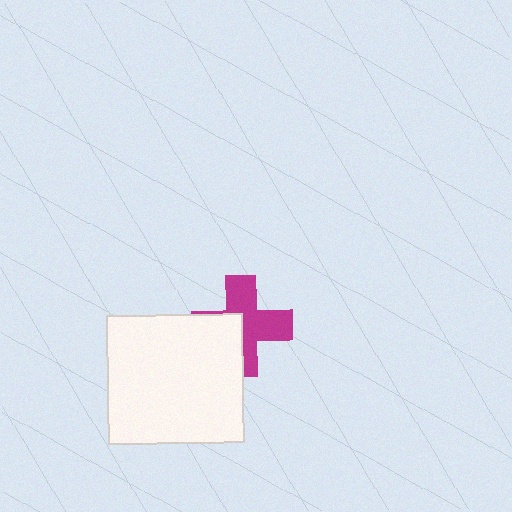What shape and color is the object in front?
The object in front is a white rectangle.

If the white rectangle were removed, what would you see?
You would see the complete magenta cross.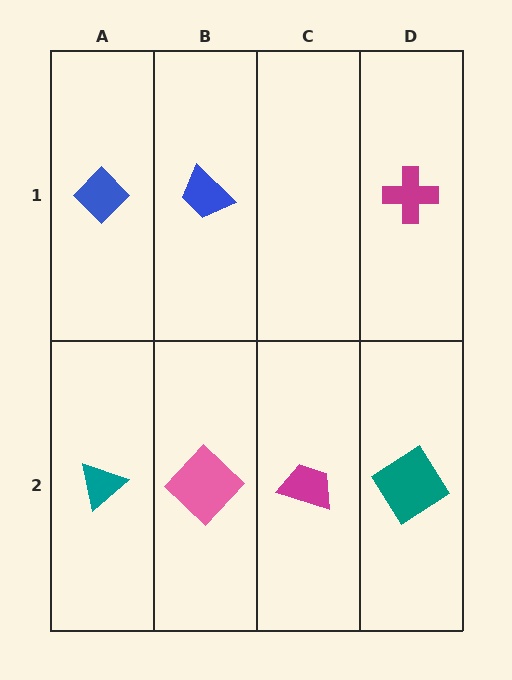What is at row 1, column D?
A magenta cross.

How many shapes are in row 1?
3 shapes.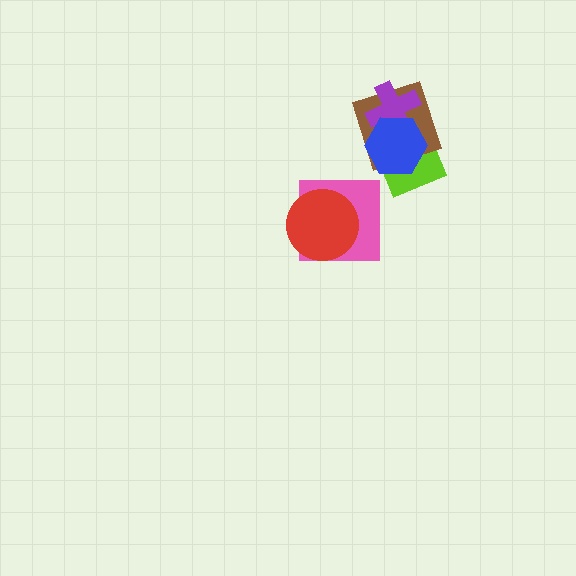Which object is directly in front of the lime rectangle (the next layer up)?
The brown diamond is directly in front of the lime rectangle.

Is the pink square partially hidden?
Yes, it is partially covered by another shape.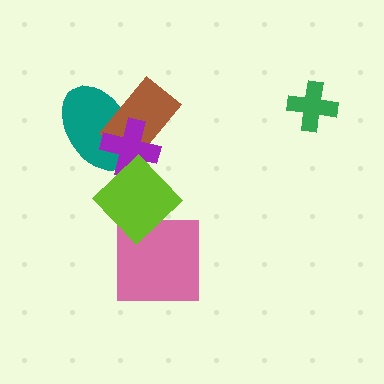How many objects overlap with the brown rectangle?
2 objects overlap with the brown rectangle.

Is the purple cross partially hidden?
Yes, it is partially covered by another shape.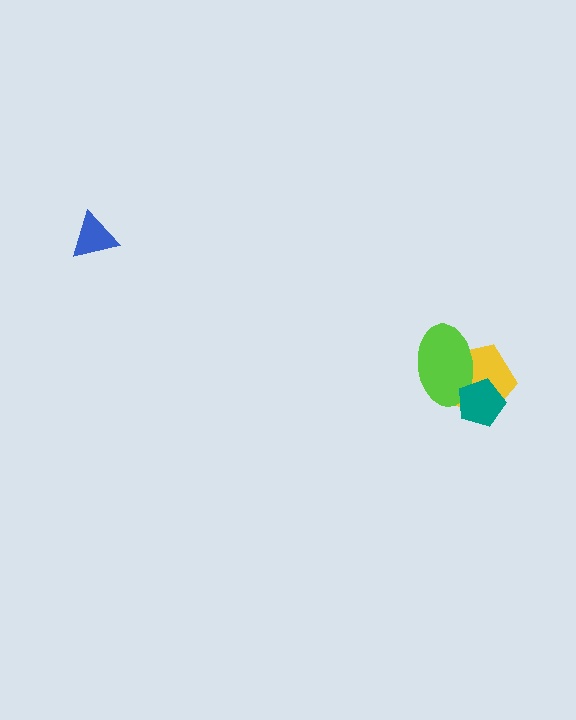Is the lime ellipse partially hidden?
Yes, it is partially covered by another shape.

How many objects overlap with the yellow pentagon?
2 objects overlap with the yellow pentagon.